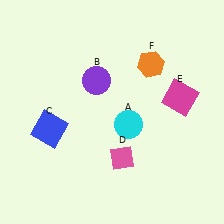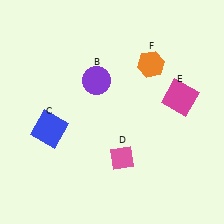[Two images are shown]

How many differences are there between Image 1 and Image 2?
There is 1 difference between the two images.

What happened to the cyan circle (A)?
The cyan circle (A) was removed in Image 2. It was in the bottom-right area of Image 1.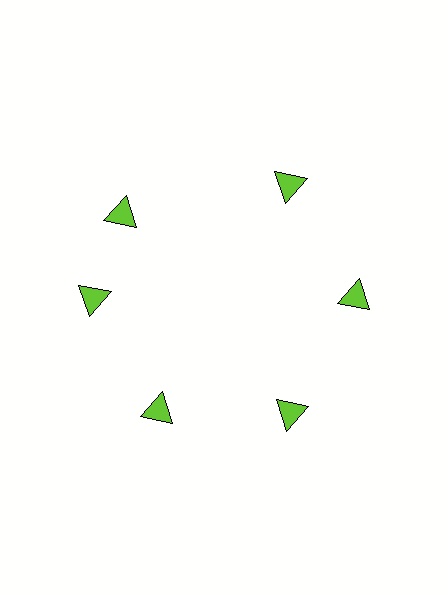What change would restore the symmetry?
The symmetry would be restored by rotating it back into even spacing with its neighbors so that all 6 triangles sit at equal angles and equal distance from the center.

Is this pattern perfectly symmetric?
No. The 6 lime triangles are arranged in a ring, but one element near the 11 o'clock position is rotated out of alignment along the ring, breaking the 6-fold rotational symmetry.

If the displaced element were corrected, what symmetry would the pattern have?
It would have 6-fold rotational symmetry — the pattern would map onto itself every 60 degrees.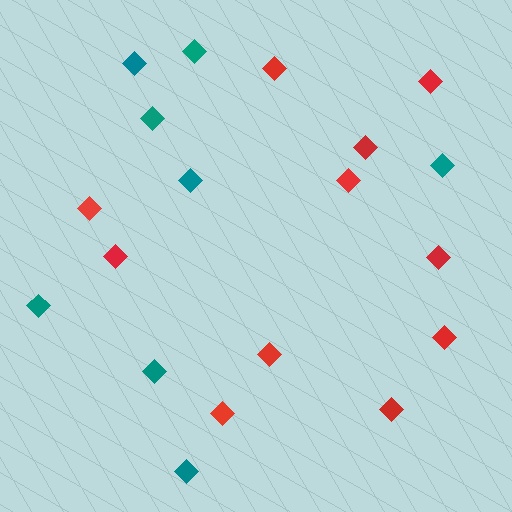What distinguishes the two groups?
There are 2 groups: one group of red diamonds (11) and one group of teal diamonds (8).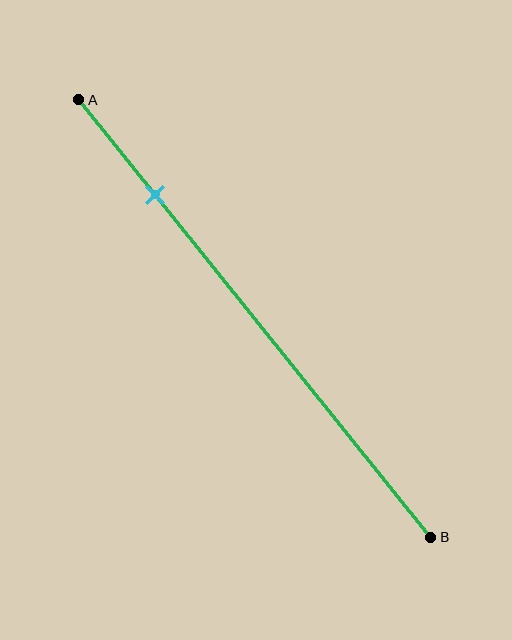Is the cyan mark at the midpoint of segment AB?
No, the mark is at about 20% from A, not at the 50% midpoint.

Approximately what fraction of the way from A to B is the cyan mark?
The cyan mark is approximately 20% of the way from A to B.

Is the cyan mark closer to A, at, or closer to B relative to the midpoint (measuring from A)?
The cyan mark is closer to point A than the midpoint of segment AB.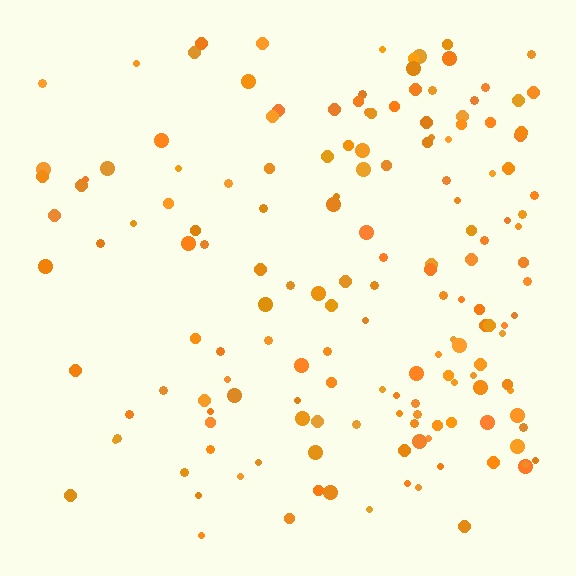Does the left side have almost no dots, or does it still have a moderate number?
Still a moderate number, just noticeably fewer than the right.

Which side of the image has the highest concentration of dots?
The right.